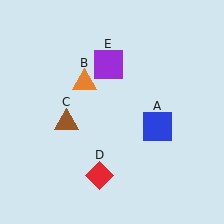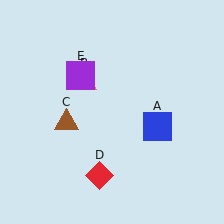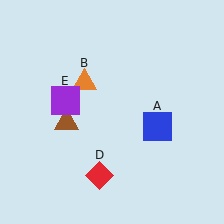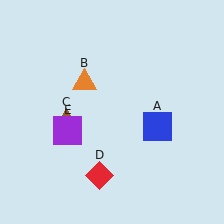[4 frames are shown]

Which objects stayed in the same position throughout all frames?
Blue square (object A) and orange triangle (object B) and brown triangle (object C) and red diamond (object D) remained stationary.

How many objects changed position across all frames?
1 object changed position: purple square (object E).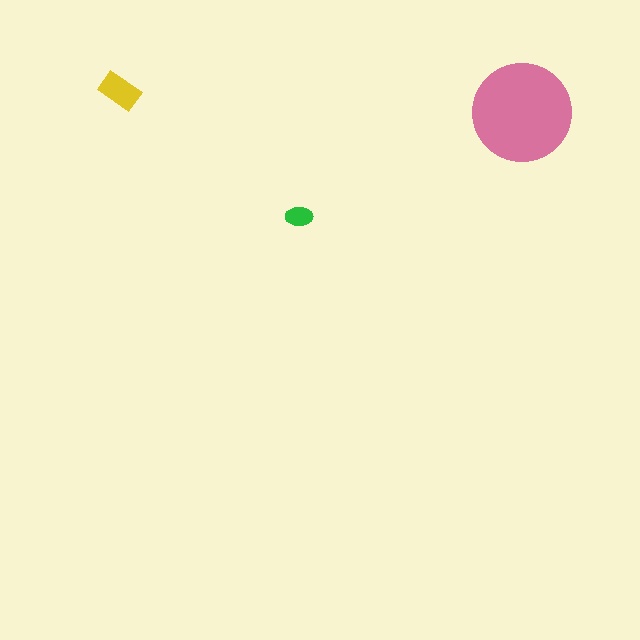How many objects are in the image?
There are 3 objects in the image.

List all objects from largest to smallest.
The pink circle, the yellow rectangle, the green ellipse.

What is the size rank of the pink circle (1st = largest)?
1st.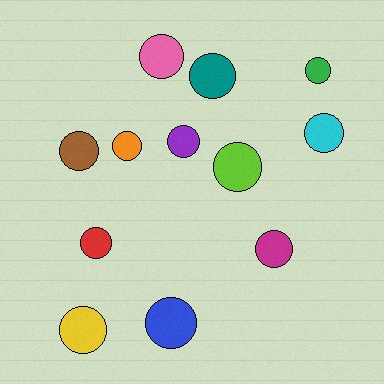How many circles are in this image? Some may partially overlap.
There are 12 circles.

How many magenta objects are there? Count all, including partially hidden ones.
There is 1 magenta object.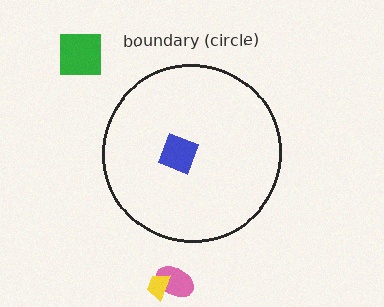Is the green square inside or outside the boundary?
Outside.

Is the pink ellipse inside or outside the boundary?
Outside.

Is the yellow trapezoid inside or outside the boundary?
Outside.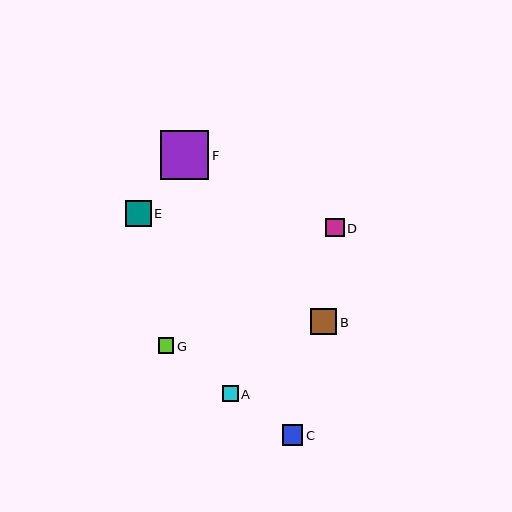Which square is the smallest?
Square A is the smallest with a size of approximately 15 pixels.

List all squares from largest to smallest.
From largest to smallest: F, B, E, C, D, G, A.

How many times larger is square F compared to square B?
Square F is approximately 1.9 times the size of square B.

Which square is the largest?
Square F is the largest with a size of approximately 49 pixels.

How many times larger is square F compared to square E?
Square F is approximately 1.9 times the size of square E.